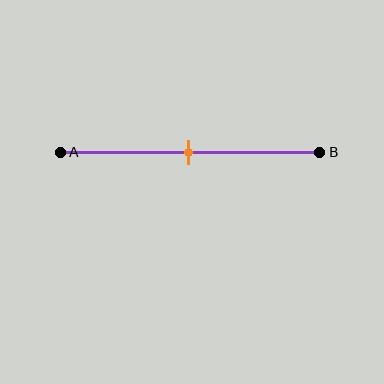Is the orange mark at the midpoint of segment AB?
Yes, the mark is approximately at the midpoint.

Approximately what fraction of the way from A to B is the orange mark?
The orange mark is approximately 50% of the way from A to B.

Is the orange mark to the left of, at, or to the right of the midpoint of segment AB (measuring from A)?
The orange mark is approximately at the midpoint of segment AB.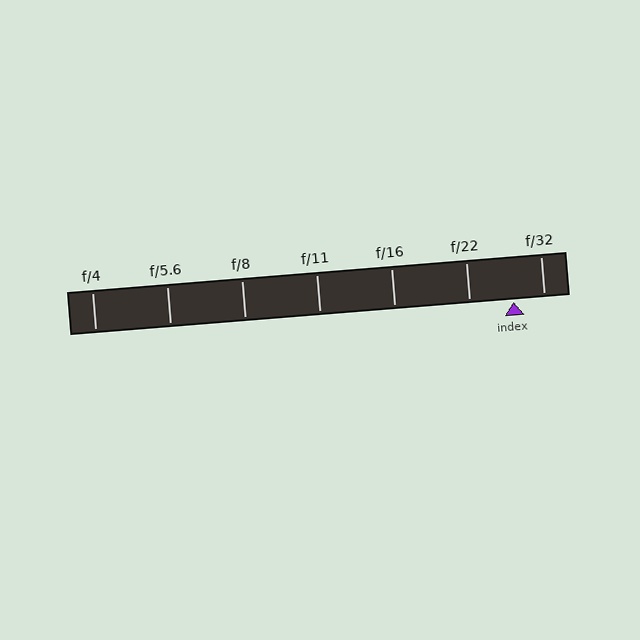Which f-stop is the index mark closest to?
The index mark is closest to f/32.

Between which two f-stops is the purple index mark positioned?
The index mark is between f/22 and f/32.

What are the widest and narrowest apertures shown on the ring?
The widest aperture shown is f/4 and the narrowest is f/32.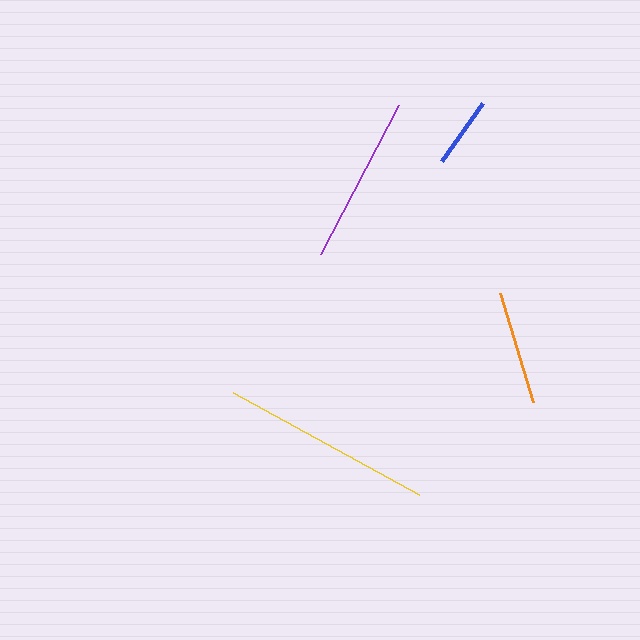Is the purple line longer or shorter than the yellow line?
The yellow line is longer than the purple line.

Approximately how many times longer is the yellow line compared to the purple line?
The yellow line is approximately 1.3 times the length of the purple line.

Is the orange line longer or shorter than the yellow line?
The yellow line is longer than the orange line.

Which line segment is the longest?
The yellow line is the longest at approximately 212 pixels.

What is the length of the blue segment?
The blue segment is approximately 72 pixels long.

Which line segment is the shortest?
The blue line is the shortest at approximately 72 pixels.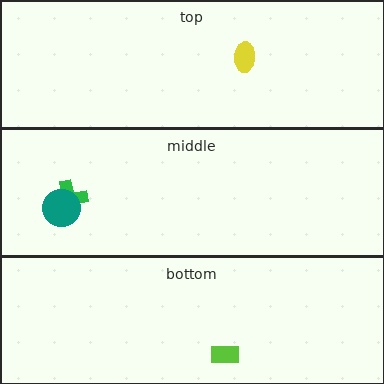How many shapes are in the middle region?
2.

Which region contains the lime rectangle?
The bottom region.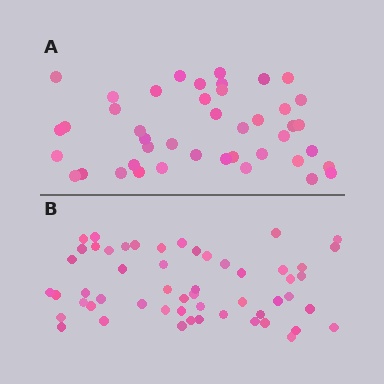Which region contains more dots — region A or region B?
Region B (the bottom region) has more dots.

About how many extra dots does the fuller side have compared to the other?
Region B has roughly 12 or so more dots than region A.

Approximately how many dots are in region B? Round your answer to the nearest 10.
About 50 dots. (The exact count is 54, which rounds to 50.)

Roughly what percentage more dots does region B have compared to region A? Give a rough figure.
About 25% more.